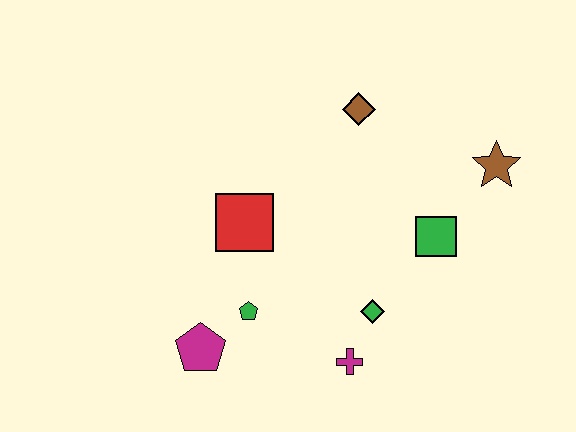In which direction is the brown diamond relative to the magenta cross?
The brown diamond is above the magenta cross.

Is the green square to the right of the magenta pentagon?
Yes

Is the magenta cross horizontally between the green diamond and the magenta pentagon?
Yes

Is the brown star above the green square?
Yes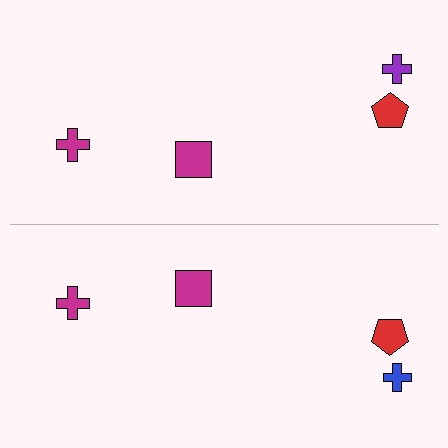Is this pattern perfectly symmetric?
No, the pattern is not perfectly symmetric. The blue cross on the bottom side breaks the symmetry — its mirror counterpart is purple.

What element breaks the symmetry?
The blue cross on the bottom side breaks the symmetry — its mirror counterpart is purple.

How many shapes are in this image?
There are 8 shapes in this image.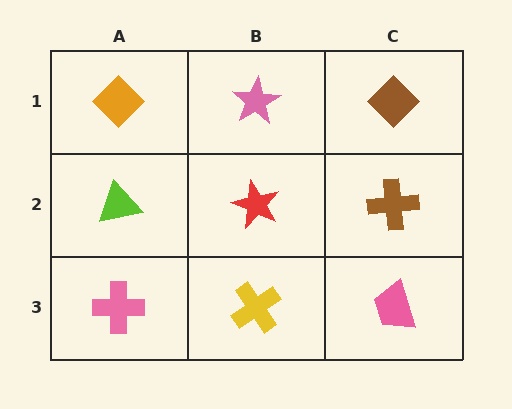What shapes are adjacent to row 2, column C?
A brown diamond (row 1, column C), a pink trapezoid (row 3, column C), a red star (row 2, column B).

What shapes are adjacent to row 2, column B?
A pink star (row 1, column B), a yellow cross (row 3, column B), a lime triangle (row 2, column A), a brown cross (row 2, column C).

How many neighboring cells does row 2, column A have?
3.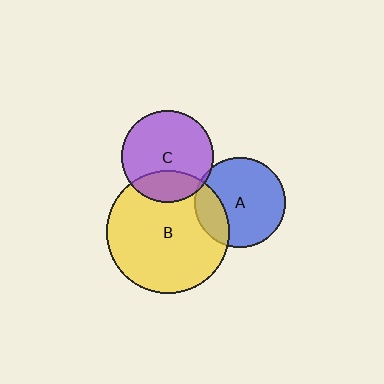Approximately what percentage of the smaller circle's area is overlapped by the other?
Approximately 25%.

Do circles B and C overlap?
Yes.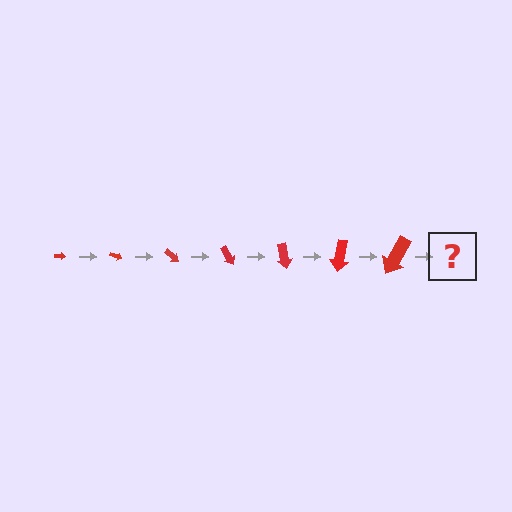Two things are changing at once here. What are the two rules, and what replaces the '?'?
The two rules are that the arrow grows larger each step and it rotates 20 degrees each step. The '?' should be an arrow, larger than the previous one and rotated 140 degrees from the start.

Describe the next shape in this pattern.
It should be an arrow, larger than the previous one and rotated 140 degrees from the start.